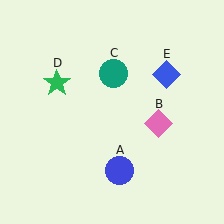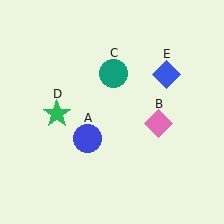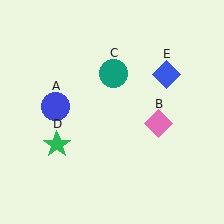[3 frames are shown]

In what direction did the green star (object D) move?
The green star (object D) moved down.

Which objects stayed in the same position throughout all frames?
Pink diamond (object B) and teal circle (object C) and blue diamond (object E) remained stationary.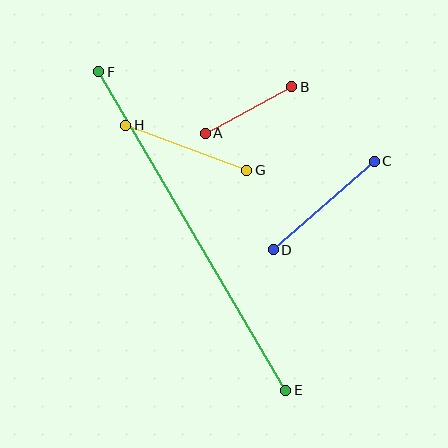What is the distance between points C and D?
The distance is approximately 134 pixels.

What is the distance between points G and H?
The distance is approximately 129 pixels.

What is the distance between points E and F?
The distance is approximately 369 pixels.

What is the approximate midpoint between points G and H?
The midpoint is at approximately (186, 148) pixels.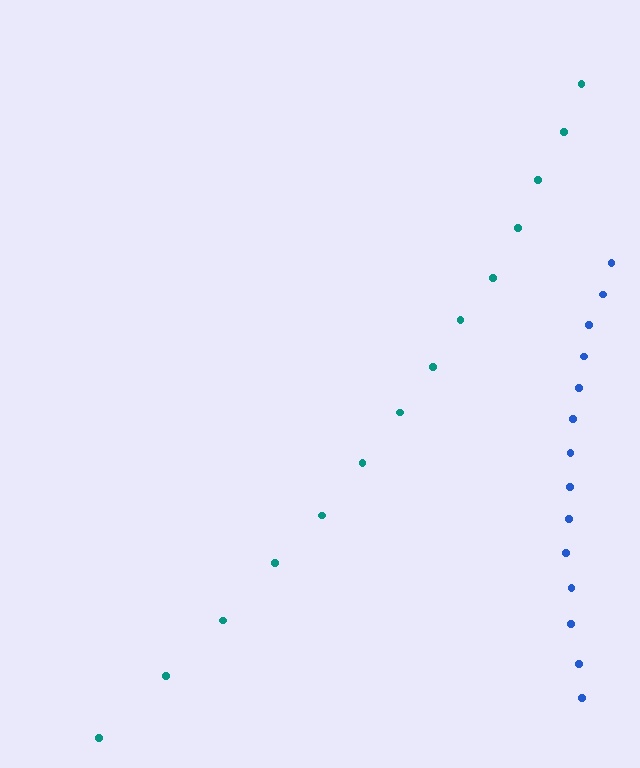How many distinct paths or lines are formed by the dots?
There are 2 distinct paths.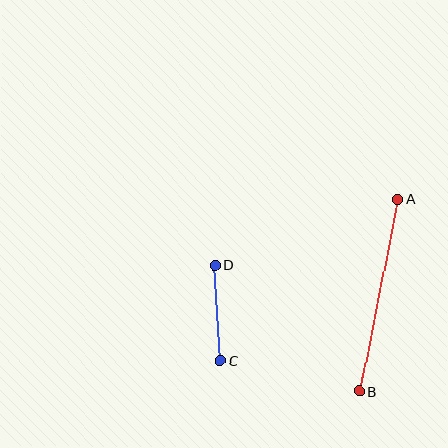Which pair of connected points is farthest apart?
Points A and B are farthest apart.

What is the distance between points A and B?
The distance is approximately 196 pixels.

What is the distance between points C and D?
The distance is approximately 96 pixels.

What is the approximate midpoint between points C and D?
The midpoint is at approximately (218, 313) pixels.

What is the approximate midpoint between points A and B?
The midpoint is at approximately (379, 295) pixels.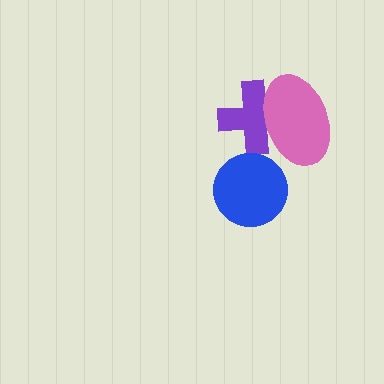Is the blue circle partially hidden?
No, no other shape covers it.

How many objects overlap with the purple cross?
1 object overlaps with the purple cross.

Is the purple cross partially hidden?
Yes, it is partially covered by another shape.